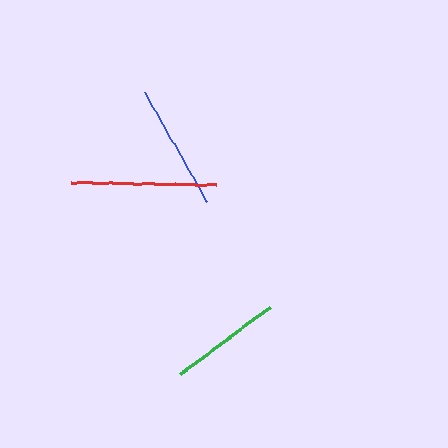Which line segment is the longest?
The red line is the longest at approximately 145 pixels.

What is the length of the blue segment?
The blue segment is approximately 126 pixels long.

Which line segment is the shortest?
The green line is the shortest at approximately 113 pixels.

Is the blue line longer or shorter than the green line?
The blue line is longer than the green line.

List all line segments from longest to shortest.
From longest to shortest: red, blue, green.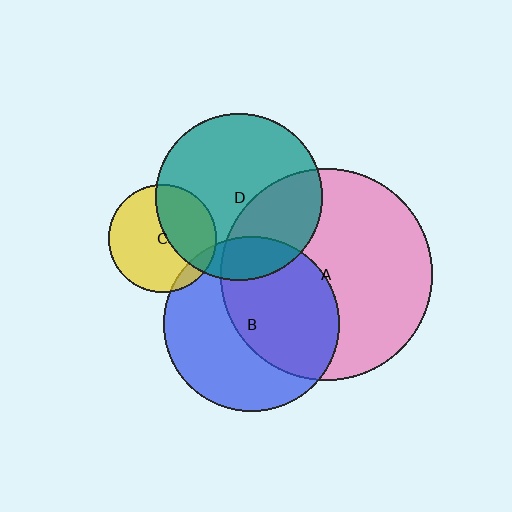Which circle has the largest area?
Circle A (pink).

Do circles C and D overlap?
Yes.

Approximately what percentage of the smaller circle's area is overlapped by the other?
Approximately 40%.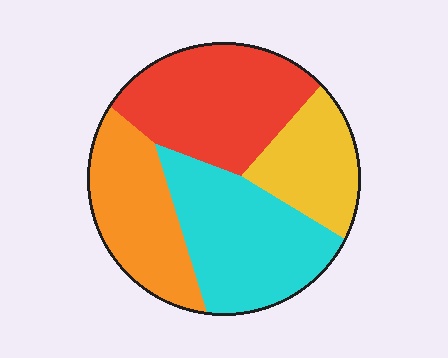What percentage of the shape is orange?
Orange covers around 25% of the shape.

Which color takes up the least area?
Yellow, at roughly 15%.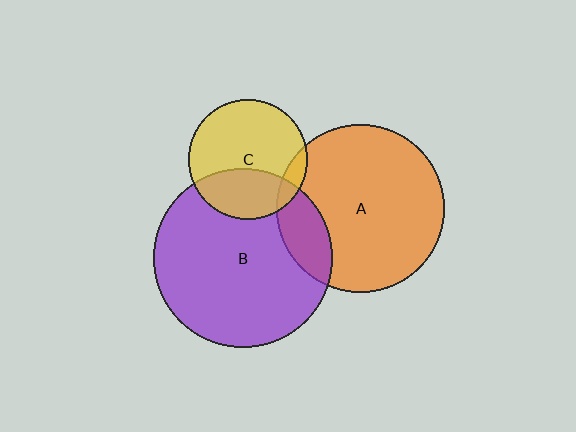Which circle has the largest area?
Circle B (purple).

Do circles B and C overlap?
Yes.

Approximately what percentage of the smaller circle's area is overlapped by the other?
Approximately 35%.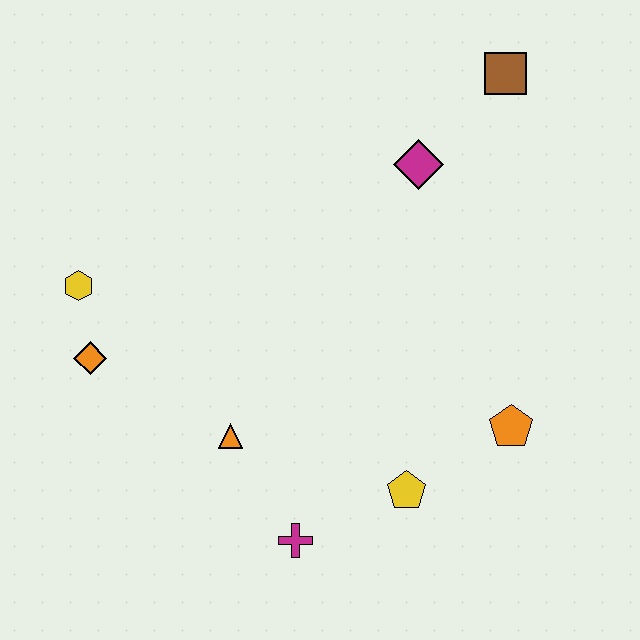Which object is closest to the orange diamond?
The yellow hexagon is closest to the orange diamond.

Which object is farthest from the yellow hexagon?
The brown square is farthest from the yellow hexagon.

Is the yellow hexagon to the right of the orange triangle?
No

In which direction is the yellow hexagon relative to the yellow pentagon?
The yellow hexagon is to the left of the yellow pentagon.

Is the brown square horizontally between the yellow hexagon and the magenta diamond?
No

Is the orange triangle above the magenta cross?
Yes